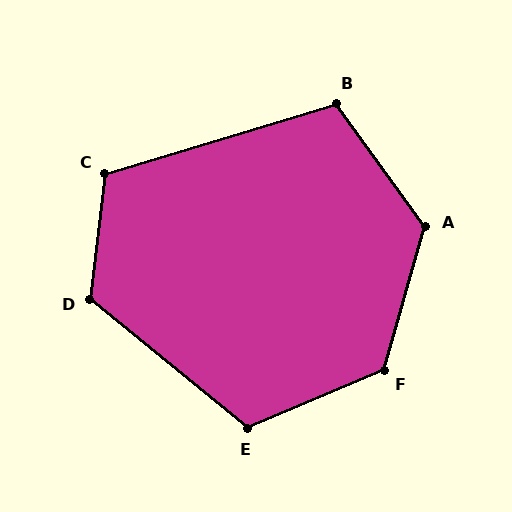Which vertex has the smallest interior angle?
B, at approximately 109 degrees.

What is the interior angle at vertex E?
Approximately 118 degrees (obtuse).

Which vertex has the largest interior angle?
F, at approximately 129 degrees.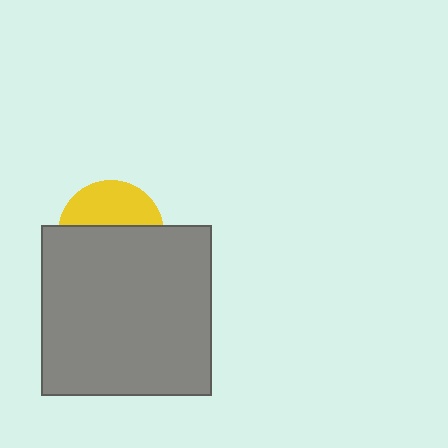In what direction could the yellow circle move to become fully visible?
The yellow circle could move up. That would shift it out from behind the gray square entirely.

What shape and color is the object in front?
The object in front is a gray square.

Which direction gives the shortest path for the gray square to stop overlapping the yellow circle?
Moving down gives the shortest separation.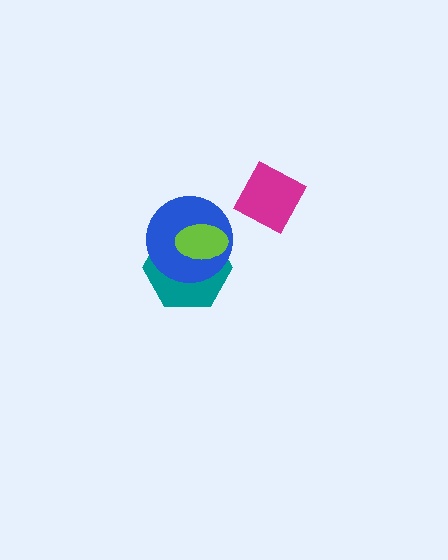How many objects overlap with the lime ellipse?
2 objects overlap with the lime ellipse.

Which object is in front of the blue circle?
The lime ellipse is in front of the blue circle.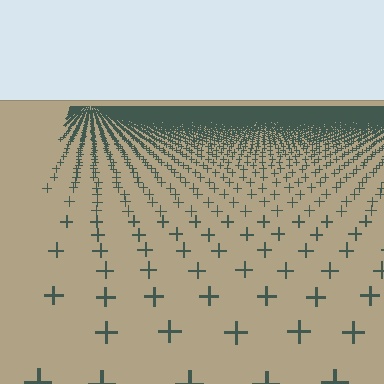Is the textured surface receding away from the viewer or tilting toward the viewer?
The surface is receding away from the viewer. Texture elements get smaller and denser toward the top.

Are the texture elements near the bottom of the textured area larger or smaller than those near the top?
Larger. Near the bottom, elements are closer to the viewer and appear at a bigger on-screen size.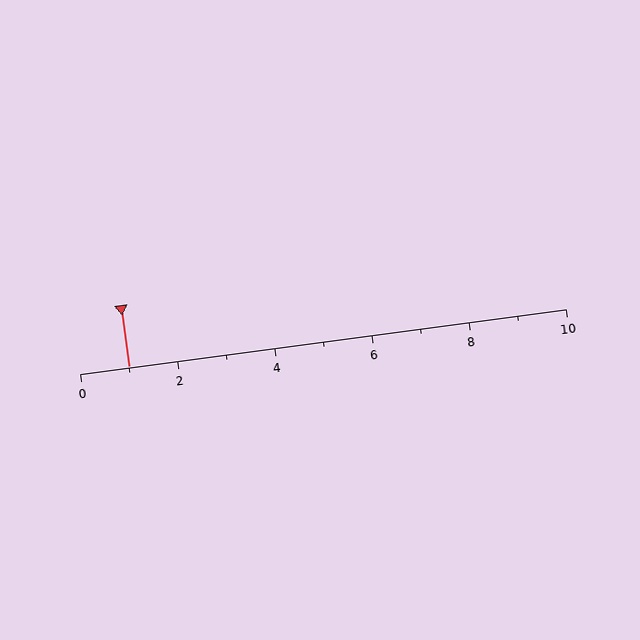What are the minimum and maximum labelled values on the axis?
The axis runs from 0 to 10.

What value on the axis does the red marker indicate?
The marker indicates approximately 1.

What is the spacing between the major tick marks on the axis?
The major ticks are spaced 2 apart.